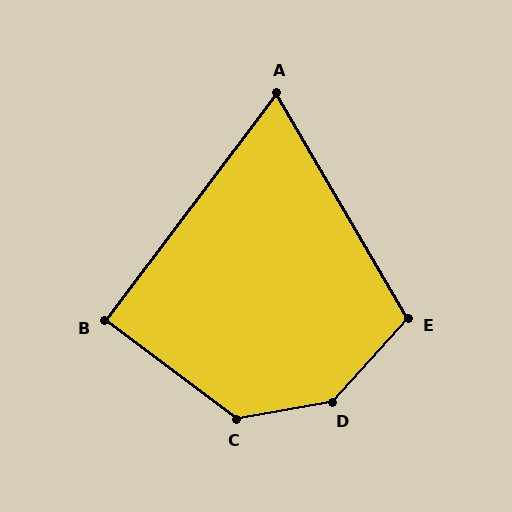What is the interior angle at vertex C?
Approximately 133 degrees (obtuse).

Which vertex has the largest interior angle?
D, at approximately 143 degrees.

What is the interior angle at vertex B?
Approximately 90 degrees (approximately right).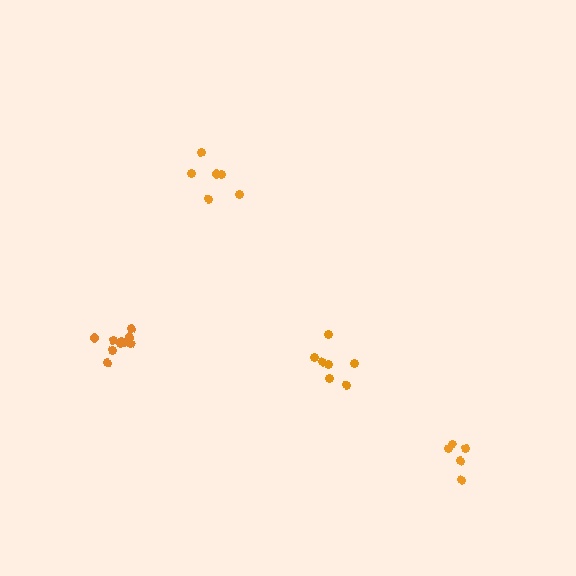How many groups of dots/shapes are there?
There are 4 groups.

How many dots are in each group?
Group 1: 5 dots, Group 2: 7 dots, Group 3: 6 dots, Group 4: 10 dots (28 total).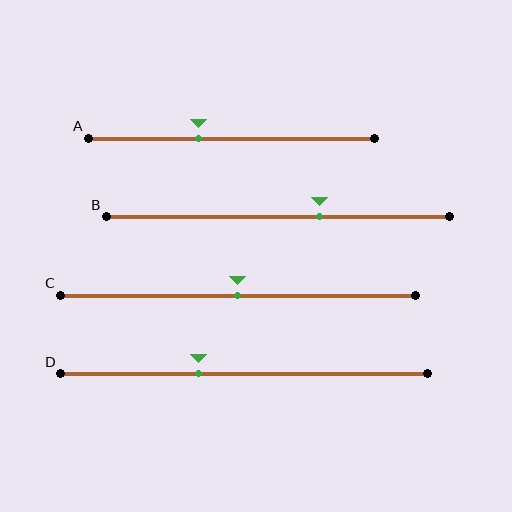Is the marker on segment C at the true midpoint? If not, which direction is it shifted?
Yes, the marker on segment C is at the true midpoint.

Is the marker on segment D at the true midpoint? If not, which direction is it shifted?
No, the marker on segment D is shifted to the left by about 12% of the segment length.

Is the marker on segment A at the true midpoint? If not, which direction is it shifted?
No, the marker on segment A is shifted to the left by about 11% of the segment length.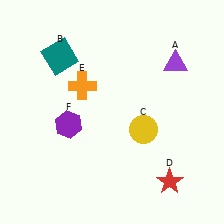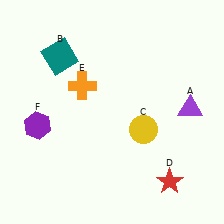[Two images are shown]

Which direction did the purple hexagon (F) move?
The purple hexagon (F) moved left.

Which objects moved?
The objects that moved are: the purple triangle (A), the purple hexagon (F).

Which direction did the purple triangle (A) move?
The purple triangle (A) moved down.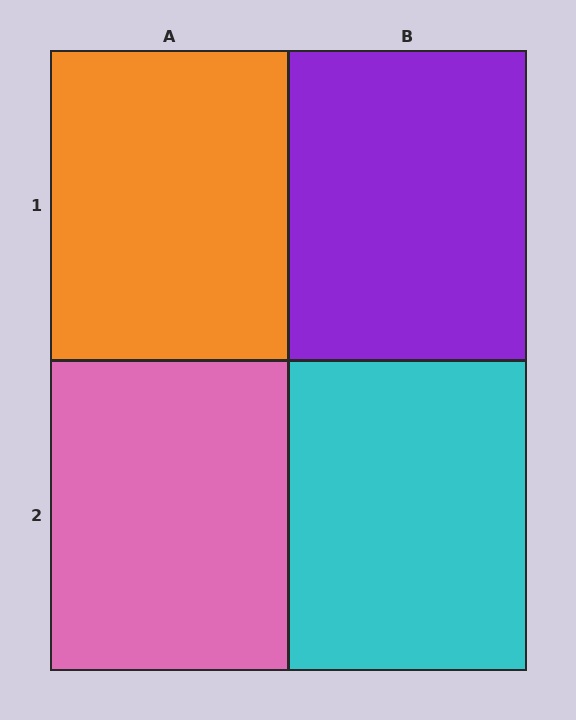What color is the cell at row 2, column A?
Pink.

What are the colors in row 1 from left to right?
Orange, purple.